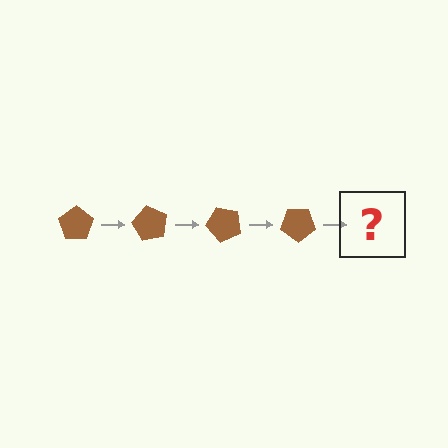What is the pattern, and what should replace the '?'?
The pattern is that the pentagon rotates 60 degrees each step. The '?' should be a brown pentagon rotated 240 degrees.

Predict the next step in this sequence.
The next step is a brown pentagon rotated 240 degrees.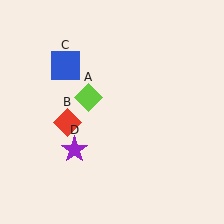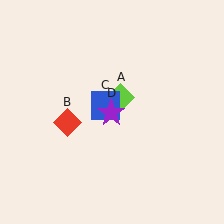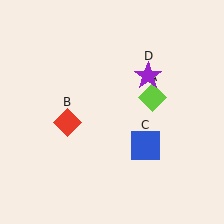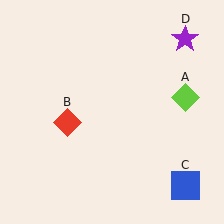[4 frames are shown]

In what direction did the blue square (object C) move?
The blue square (object C) moved down and to the right.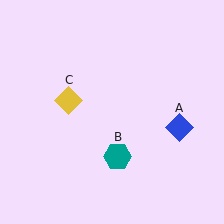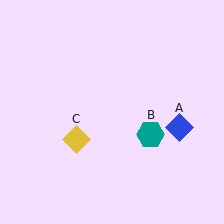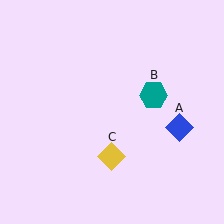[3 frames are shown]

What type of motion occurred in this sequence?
The teal hexagon (object B), yellow diamond (object C) rotated counterclockwise around the center of the scene.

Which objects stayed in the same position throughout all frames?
Blue diamond (object A) remained stationary.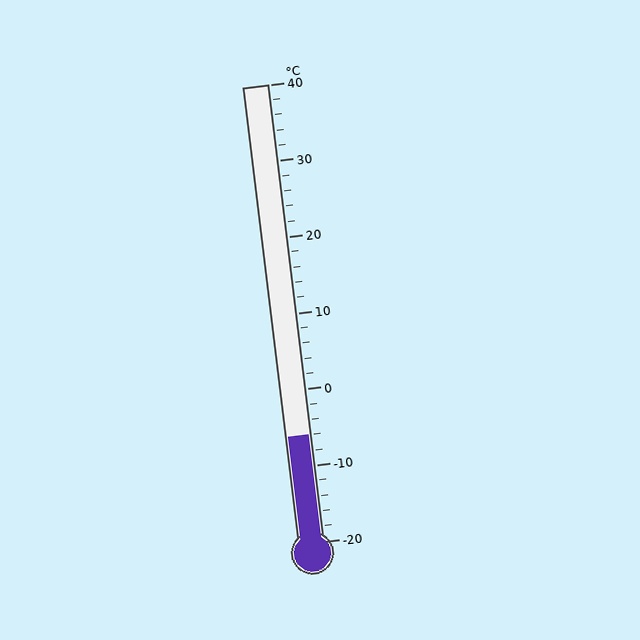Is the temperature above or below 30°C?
The temperature is below 30°C.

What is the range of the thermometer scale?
The thermometer scale ranges from -20°C to 40°C.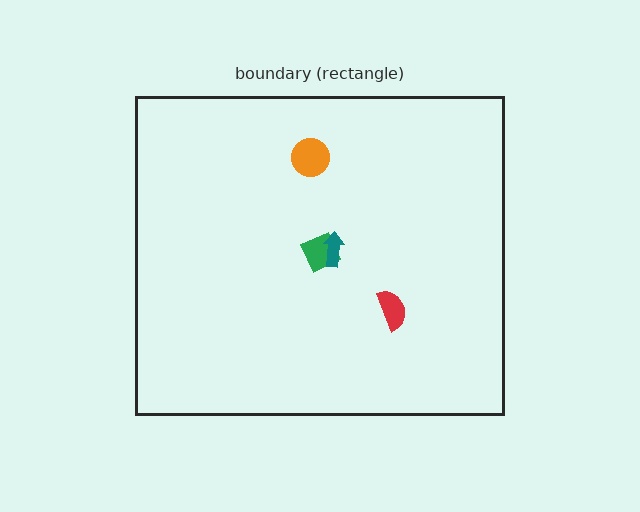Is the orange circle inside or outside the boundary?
Inside.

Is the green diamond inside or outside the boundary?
Inside.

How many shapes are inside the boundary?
4 inside, 0 outside.